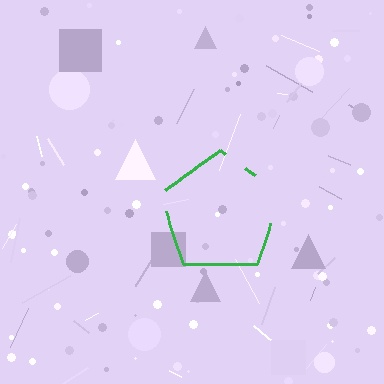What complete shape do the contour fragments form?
The contour fragments form a pentagon.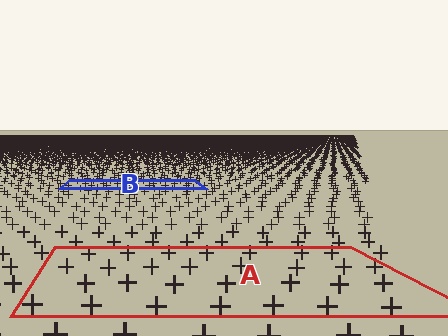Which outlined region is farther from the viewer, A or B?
Region B is farther from the viewer — the texture elements inside it appear smaller and more densely packed.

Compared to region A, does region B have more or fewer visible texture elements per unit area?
Region B has more texture elements per unit area — they are packed more densely because it is farther away.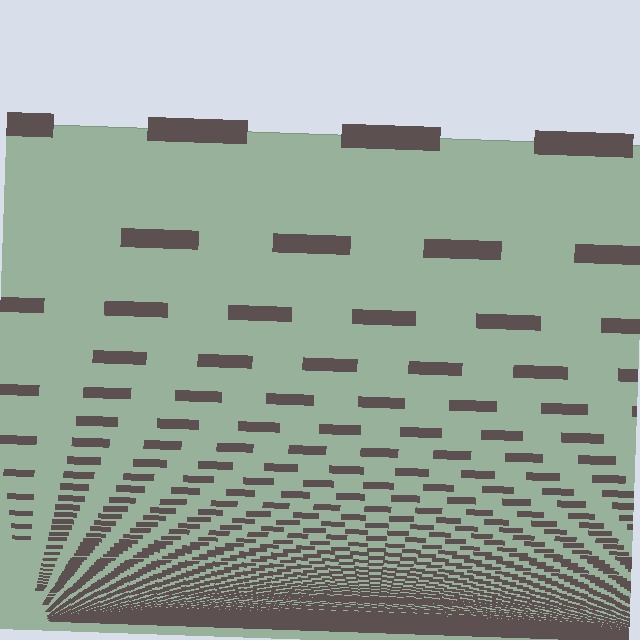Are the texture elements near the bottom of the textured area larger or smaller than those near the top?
Smaller. The gradient is inverted — elements near the bottom are smaller and denser.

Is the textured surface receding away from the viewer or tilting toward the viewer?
The surface appears to tilt toward the viewer. Texture elements get larger and sparser toward the top.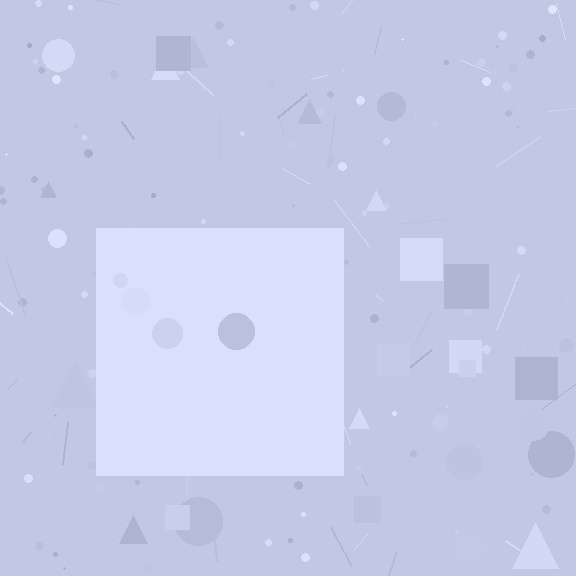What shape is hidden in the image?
A square is hidden in the image.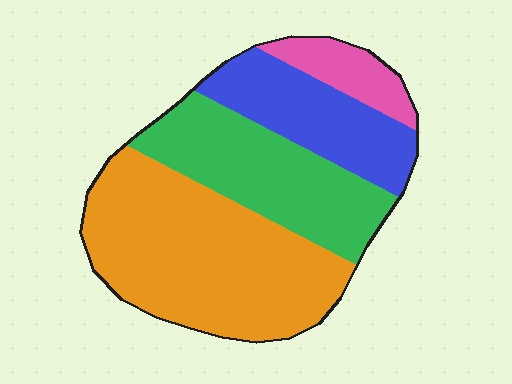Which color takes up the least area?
Pink, at roughly 10%.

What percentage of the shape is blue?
Blue takes up less than a quarter of the shape.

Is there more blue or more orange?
Orange.